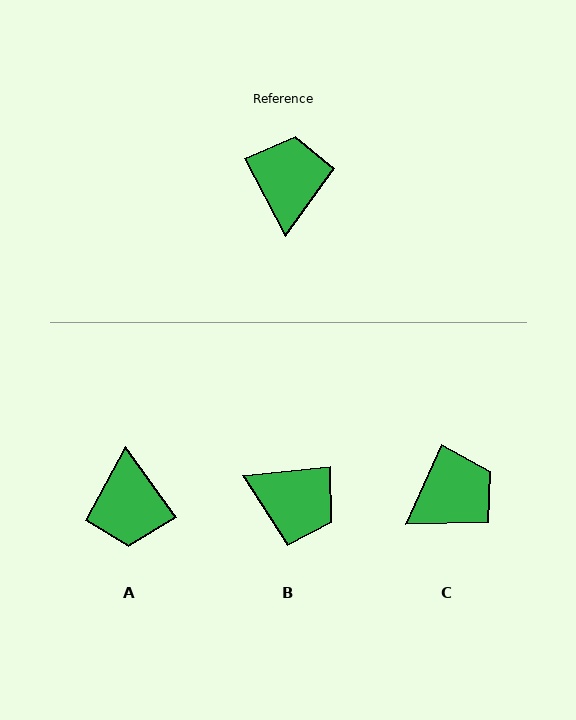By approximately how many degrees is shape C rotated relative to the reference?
Approximately 52 degrees clockwise.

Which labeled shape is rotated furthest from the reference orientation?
A, about 172 degrees away.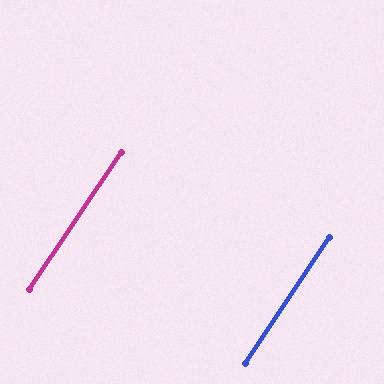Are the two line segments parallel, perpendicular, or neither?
Parallel — their directions differ by only 0.1°.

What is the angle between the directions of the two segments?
Approximately 0 degrees.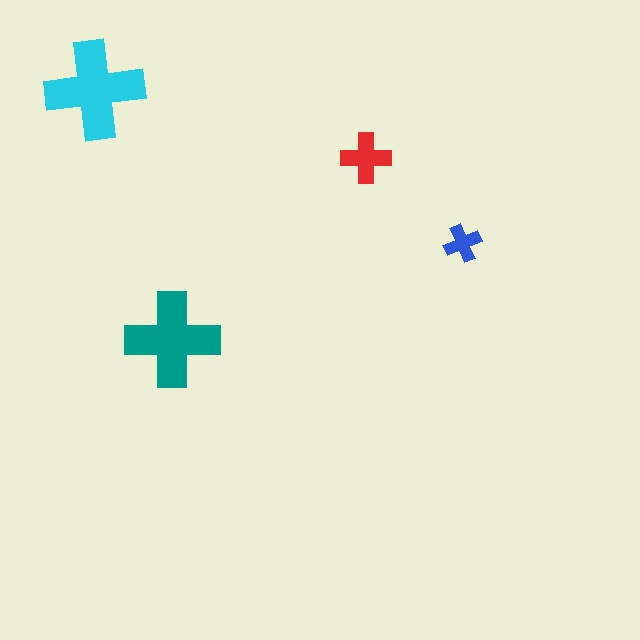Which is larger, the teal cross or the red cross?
The teal one.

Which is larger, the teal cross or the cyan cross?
The cyan one.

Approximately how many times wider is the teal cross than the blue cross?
About 2.5 times wider.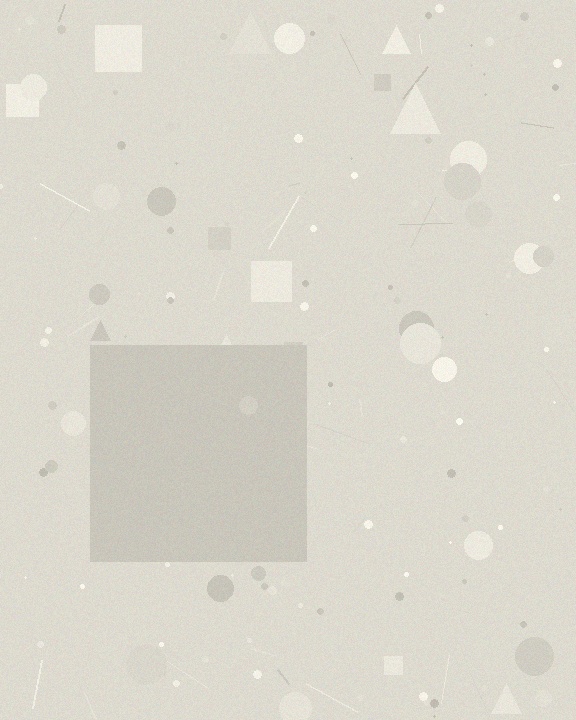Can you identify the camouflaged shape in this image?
The camouflaged shape is a square.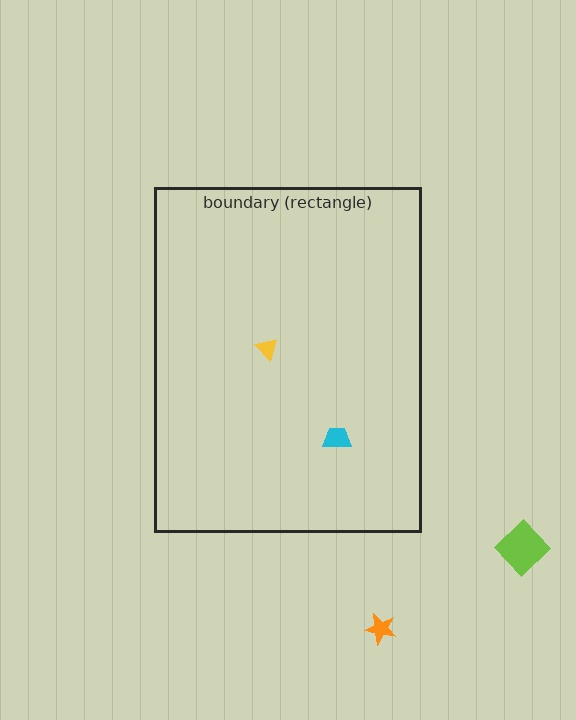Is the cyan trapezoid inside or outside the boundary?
Inside.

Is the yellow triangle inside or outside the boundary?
Inside.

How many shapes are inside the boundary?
2 inside, 2 outside.